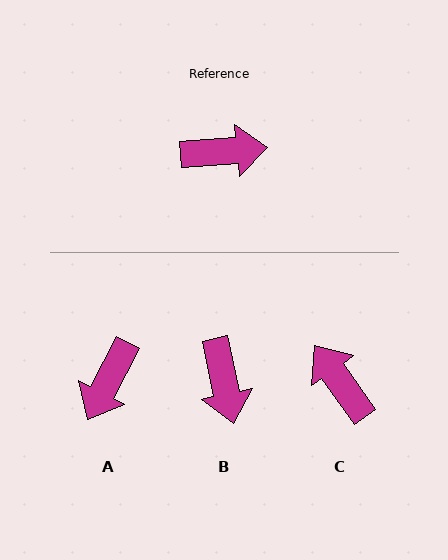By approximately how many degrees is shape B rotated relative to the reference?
Approximately 83 degrees clockwise.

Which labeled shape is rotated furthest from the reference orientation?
A, about 123 degrees away.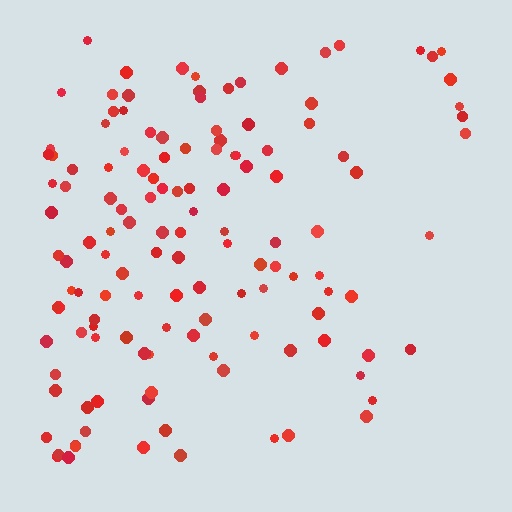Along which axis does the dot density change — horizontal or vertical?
Horizontal.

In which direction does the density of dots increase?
From right to left, with the left side densest.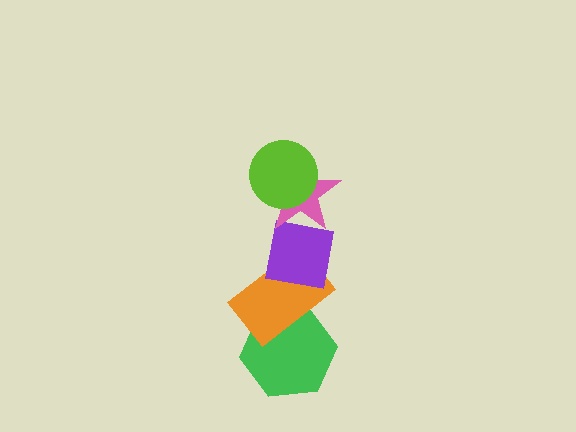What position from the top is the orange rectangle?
The orange rectangle is 4th from the top.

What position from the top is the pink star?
The pink star is 2nd from the top.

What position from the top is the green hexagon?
The green hexagon is 5th from the top.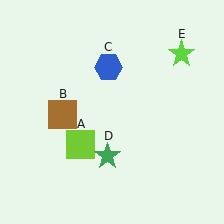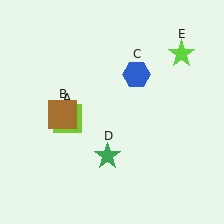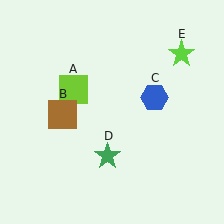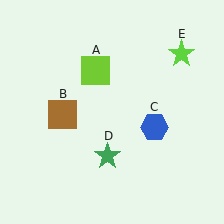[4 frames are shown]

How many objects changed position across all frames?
2 objects changed position: lime square (object A), blue hexagon (object C).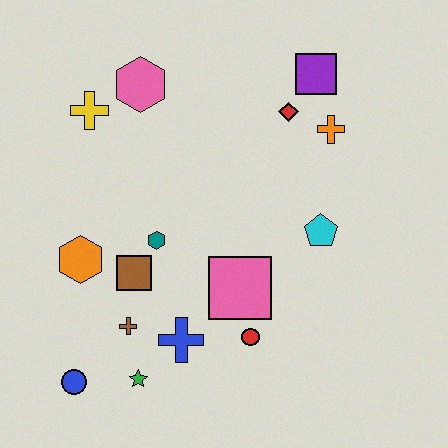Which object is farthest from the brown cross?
The purple square is farthest from the brown cross.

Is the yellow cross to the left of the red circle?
Yes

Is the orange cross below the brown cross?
No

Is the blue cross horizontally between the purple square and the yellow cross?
Yes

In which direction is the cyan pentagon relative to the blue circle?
The cyan pentagon is to the right of the blue circle.